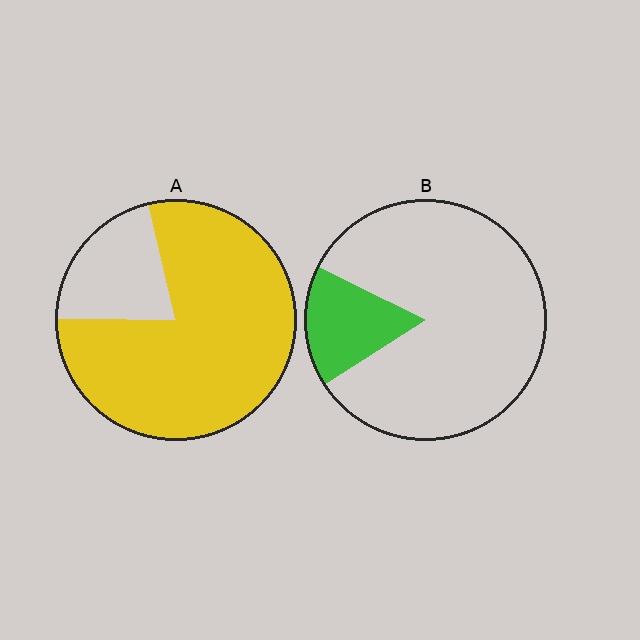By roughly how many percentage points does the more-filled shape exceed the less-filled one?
By roughly 60 percentage points (A over B).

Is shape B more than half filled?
No.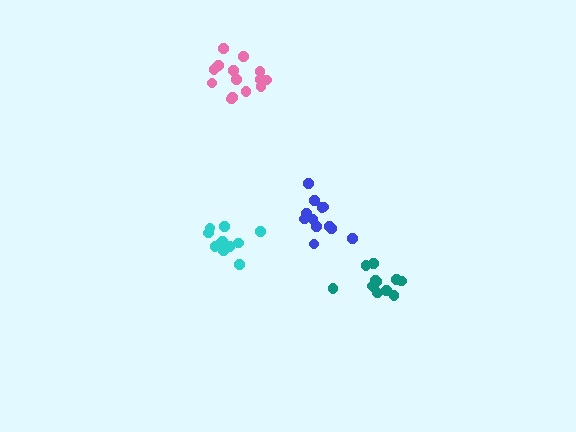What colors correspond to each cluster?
The clusters are colored: blue, cyan, teal, pink.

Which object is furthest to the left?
The cyan cluster is leftmost.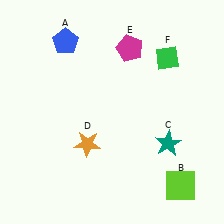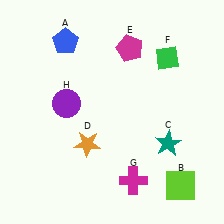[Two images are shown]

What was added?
A magenta cross (G), a purple circle (H) were added in Image 2.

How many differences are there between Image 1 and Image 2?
There are 2 differences between the two images.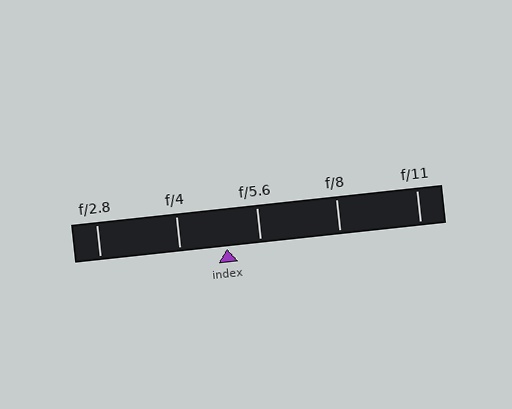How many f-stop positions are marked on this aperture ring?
There are 5 f-stop positions marked.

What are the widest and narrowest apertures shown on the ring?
The widest aperture shown is f/2.8 and the narrowest is f/11.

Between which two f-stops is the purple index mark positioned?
The index mark is between f/4 and f/5.6.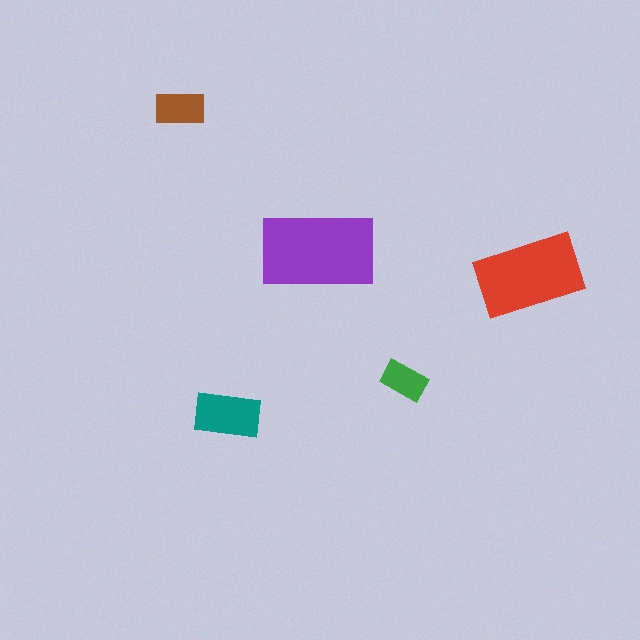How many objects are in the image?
There are 5 objects in the image.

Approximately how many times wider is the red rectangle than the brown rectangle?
About 2 times wider.